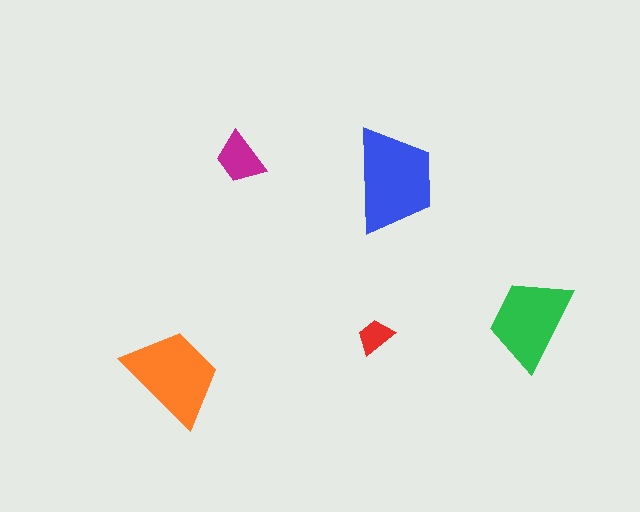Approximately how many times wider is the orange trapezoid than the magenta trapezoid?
About 2 times wider.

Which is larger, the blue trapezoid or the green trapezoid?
The blue one.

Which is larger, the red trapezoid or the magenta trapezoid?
The magenta one.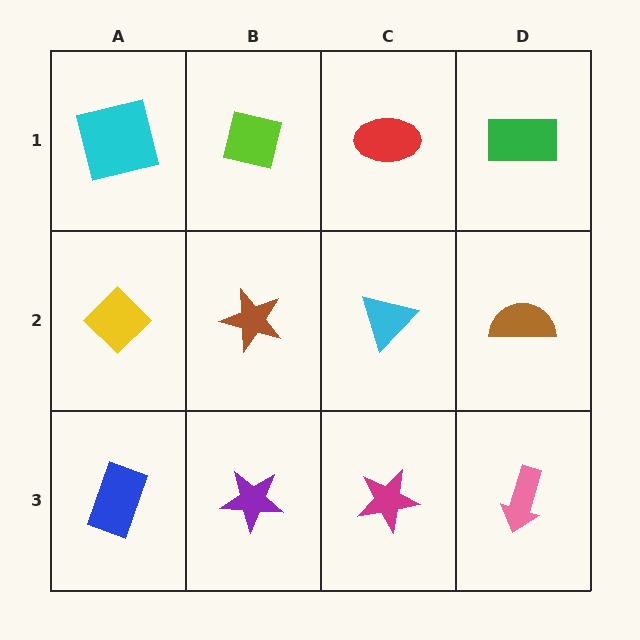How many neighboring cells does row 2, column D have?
3.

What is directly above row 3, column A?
A yellow diamond.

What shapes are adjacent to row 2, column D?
A green rectangle (row 1, column D), a pink arrow (row 3, column D), a cyan triangle (row 2, column C).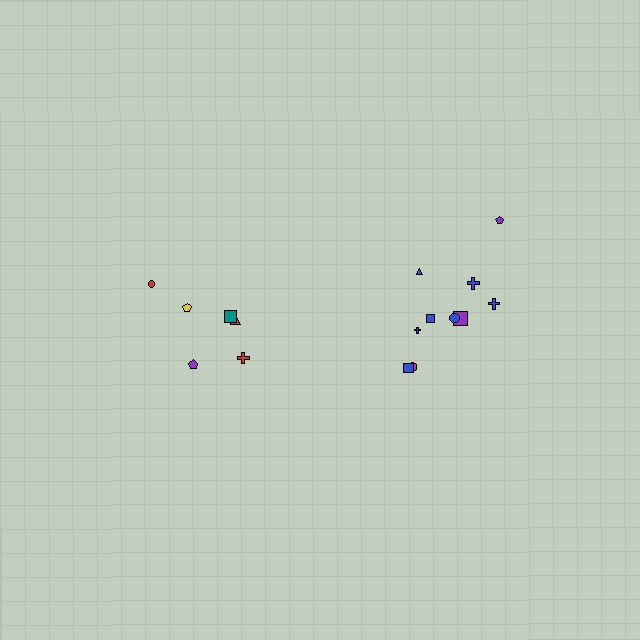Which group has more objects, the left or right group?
The right group.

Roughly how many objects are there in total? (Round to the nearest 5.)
Roughly 15 objects in total.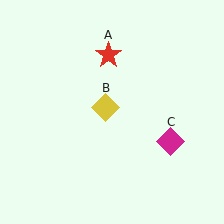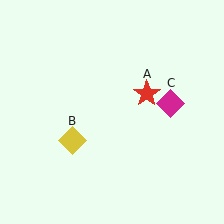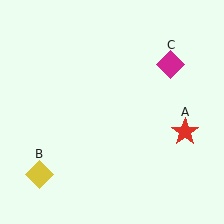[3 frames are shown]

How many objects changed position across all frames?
3 objects changed position: red star (object A), yellow diamond (object B), magenta diamond (object C).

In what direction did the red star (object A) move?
The red star (object A) moved down and to the right.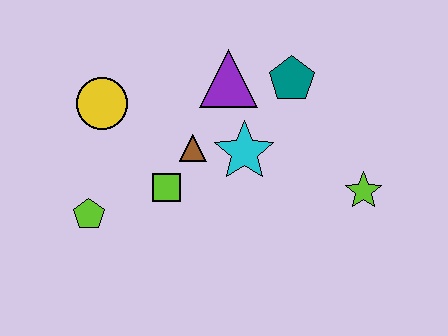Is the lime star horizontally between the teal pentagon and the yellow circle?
No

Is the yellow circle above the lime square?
Yes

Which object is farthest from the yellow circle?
The lime star is farthest from the yellow circle.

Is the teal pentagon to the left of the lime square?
No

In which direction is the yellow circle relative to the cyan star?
The yellow circle is to the left of the cyan star.